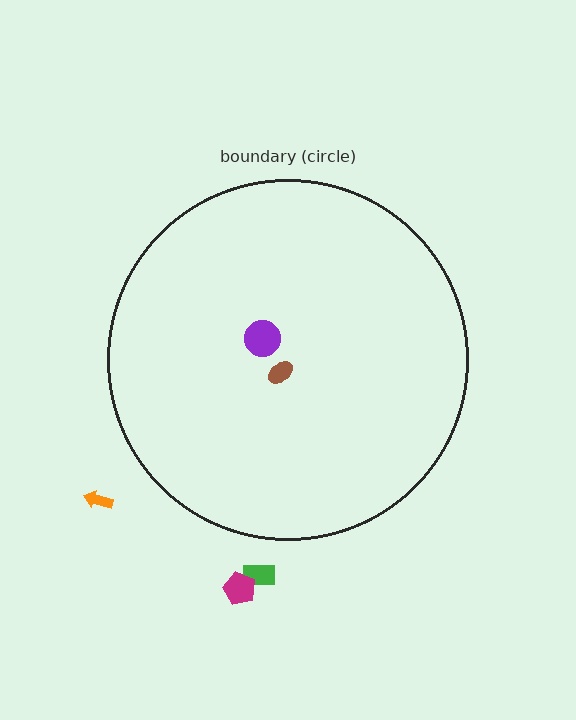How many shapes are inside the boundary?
2 inside, 3 outside.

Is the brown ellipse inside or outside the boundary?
Inside.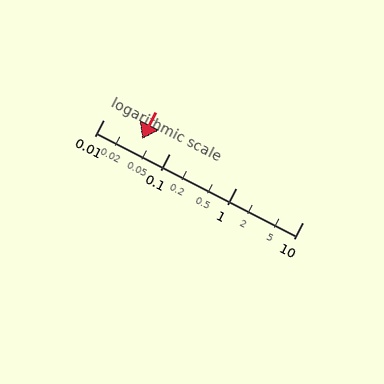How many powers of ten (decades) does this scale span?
The scale spans 3 decades, from 0.01 to 10.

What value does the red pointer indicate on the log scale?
The pointer indicates approximately 0.038.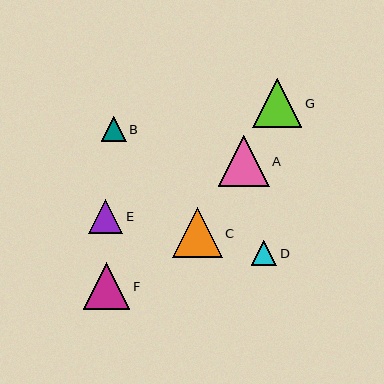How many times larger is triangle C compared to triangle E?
Triangle C is approximately 1.5 times the size of triangle E.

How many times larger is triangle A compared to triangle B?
Triangle A is approximately 2.0 times the size of triangle B.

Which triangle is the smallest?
Triangle B is the smallest with a size of approximately 25 pixels.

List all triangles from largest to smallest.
From largest to smallest: A, C, G, F, E, D, B.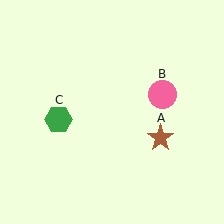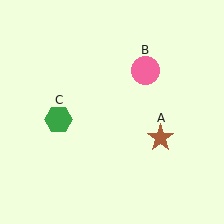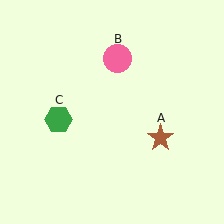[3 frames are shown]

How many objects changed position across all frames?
1 object changed position: pink circle (object B).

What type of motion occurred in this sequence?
The pink circle (object B) rotated counterclockwise around the center of the scene.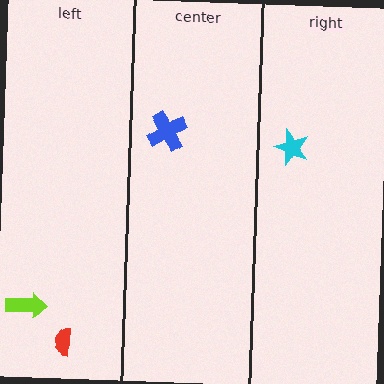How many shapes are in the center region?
1.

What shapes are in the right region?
The cyan star.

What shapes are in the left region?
The red semicircle, the lime arrow.